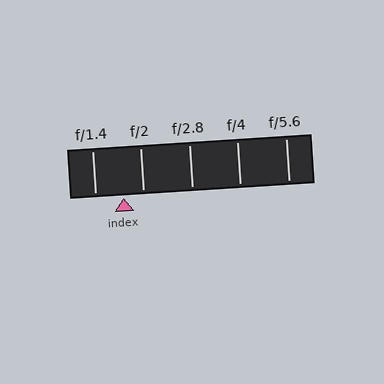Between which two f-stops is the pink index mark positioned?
The index mark is between f/1.4 and f/2.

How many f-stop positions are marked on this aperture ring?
There are 5 f-stop positions marked.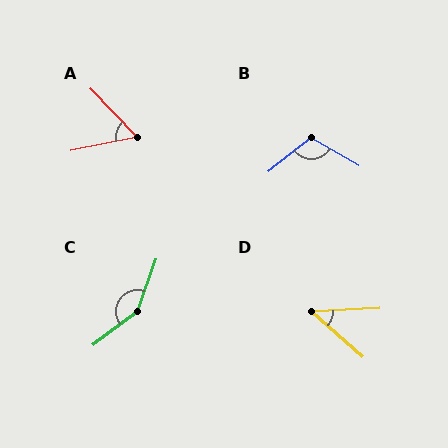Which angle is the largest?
C, at approximately 146 degrees.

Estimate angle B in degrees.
Approximately 111 degrees.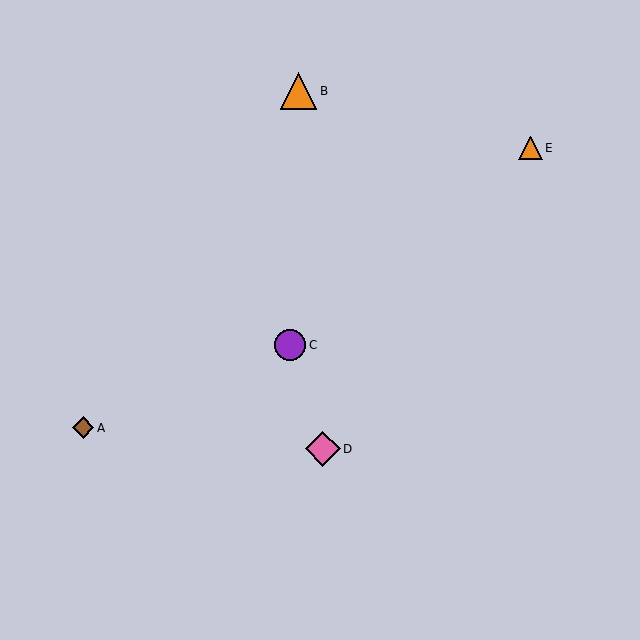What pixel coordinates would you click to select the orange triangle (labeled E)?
Click at (530, 148) to select the orange triangle E.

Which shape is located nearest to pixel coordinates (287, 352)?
The purple circle (labeled C) at (290, 345) is nearest to that location.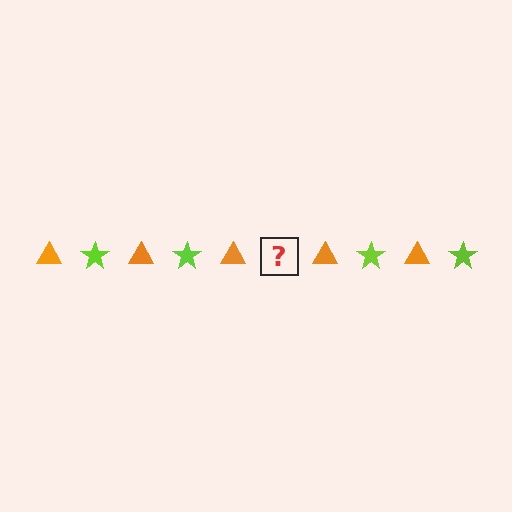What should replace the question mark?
The question mark should be replaced with a lime star.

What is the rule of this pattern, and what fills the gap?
The rule is that the pattern alternates between orange triangle and lime star. The gap should be filled with a lime star.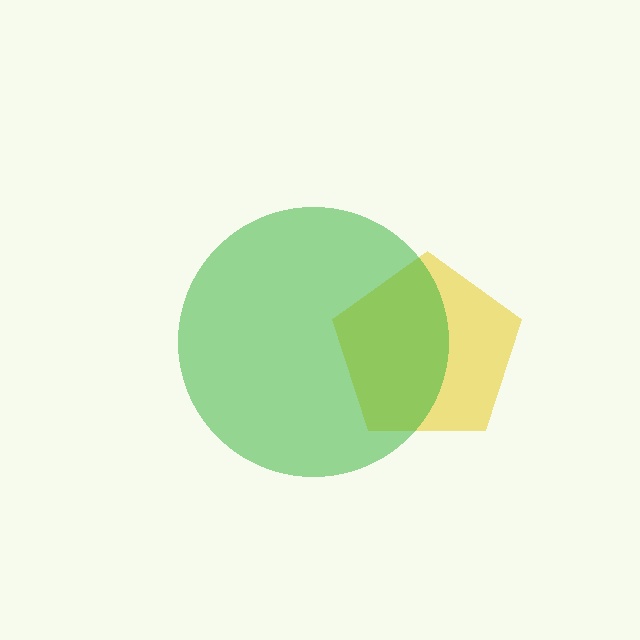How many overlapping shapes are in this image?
There are 2 overlapping shapes in the image.